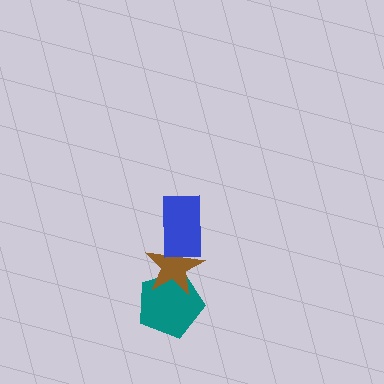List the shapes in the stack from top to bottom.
From top to bottom: the blue rectangle, the brown star, the teal pentagon.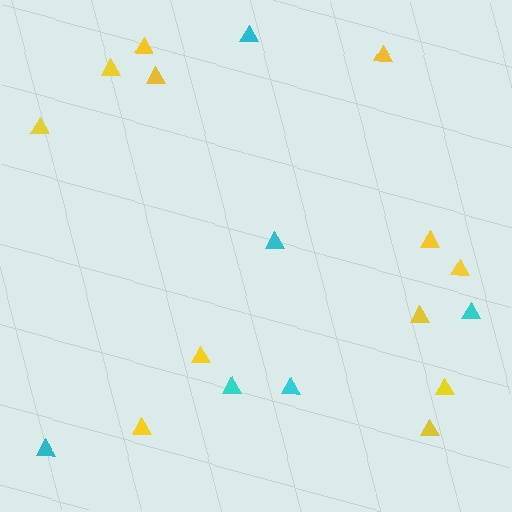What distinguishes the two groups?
There are 2 groups: one group of yellow triangles (12) and one group of cyan triangles (6).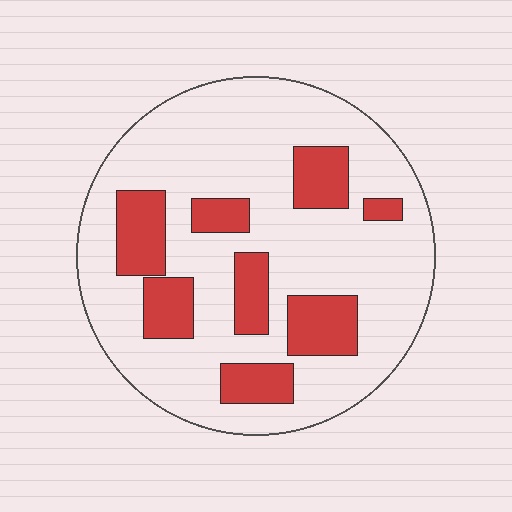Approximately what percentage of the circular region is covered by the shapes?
Approximately 25%.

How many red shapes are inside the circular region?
8.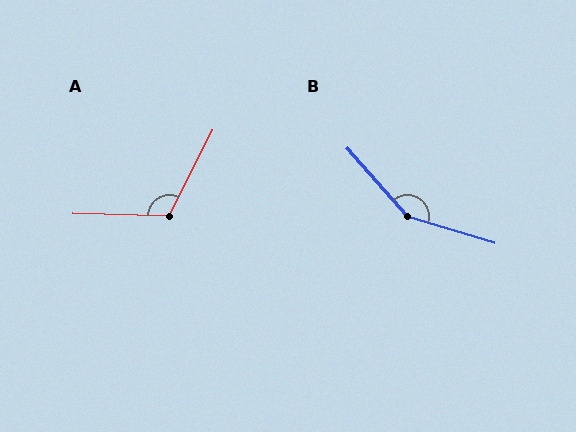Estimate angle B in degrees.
Approximately 148 degrees.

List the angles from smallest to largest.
A (115°), B (148°).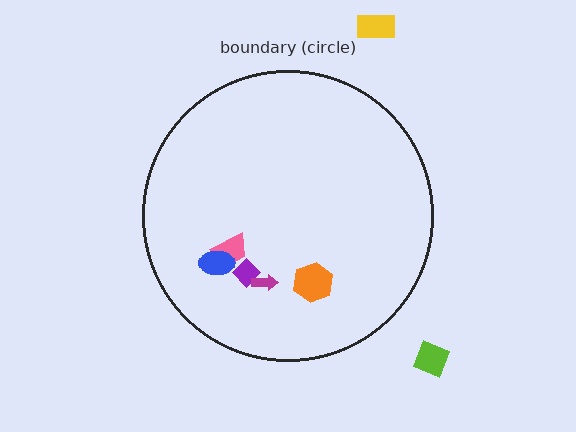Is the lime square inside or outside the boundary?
Outside.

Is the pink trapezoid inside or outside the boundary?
Inside.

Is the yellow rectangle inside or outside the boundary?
Outside.